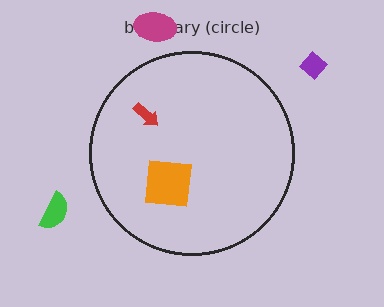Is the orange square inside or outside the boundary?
Inside.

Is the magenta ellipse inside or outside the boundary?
Outside.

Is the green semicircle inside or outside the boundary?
Outside.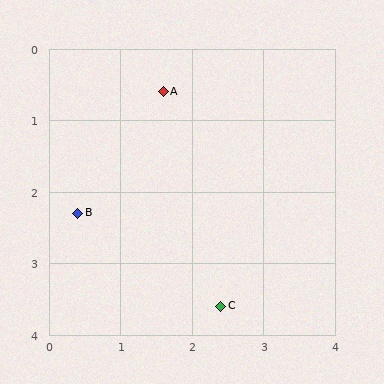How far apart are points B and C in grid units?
Points B and C are about 2.4 grid units apart.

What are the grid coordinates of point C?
Point C is at approximately (2.4, 3.6).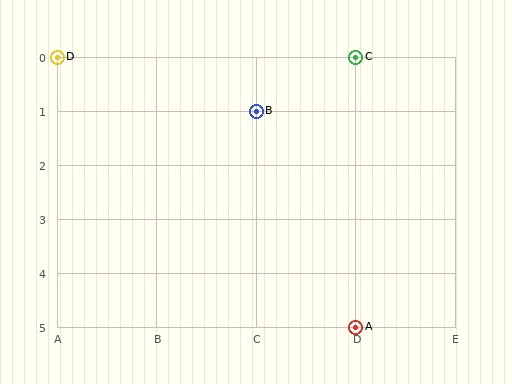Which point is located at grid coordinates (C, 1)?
Point B is at (C, 1).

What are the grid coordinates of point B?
Point B is at grid coordinates (C, 1).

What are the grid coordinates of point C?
Point C is at grid coordinates (D, 0).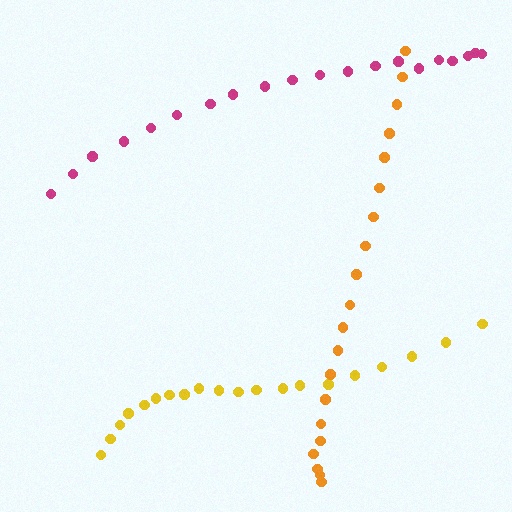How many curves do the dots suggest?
There are 3 distinct paths.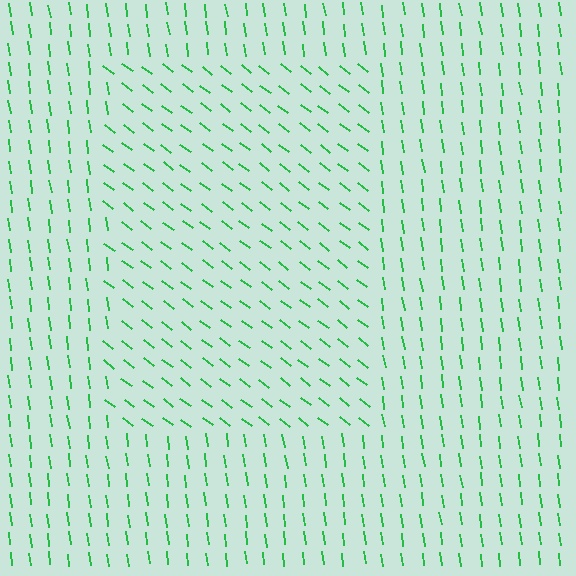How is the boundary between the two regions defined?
The boundary is defined purely by a change in line orientation (approximately 45 degrees difference). All lines are the same color and thickness.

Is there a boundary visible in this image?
Yes, there is a texture boundary formed by a change in line orientation.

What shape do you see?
I see a rectangle.